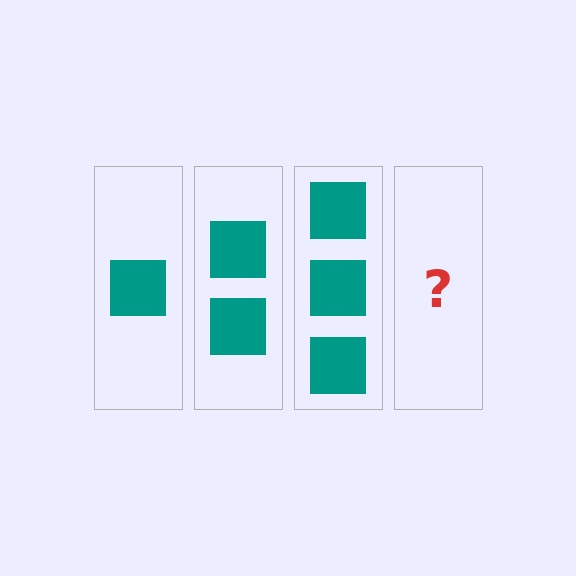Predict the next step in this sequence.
The next step is 4 squares.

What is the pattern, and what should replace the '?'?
The pattern is that each step adds one more square. The '?' should be 4 squares.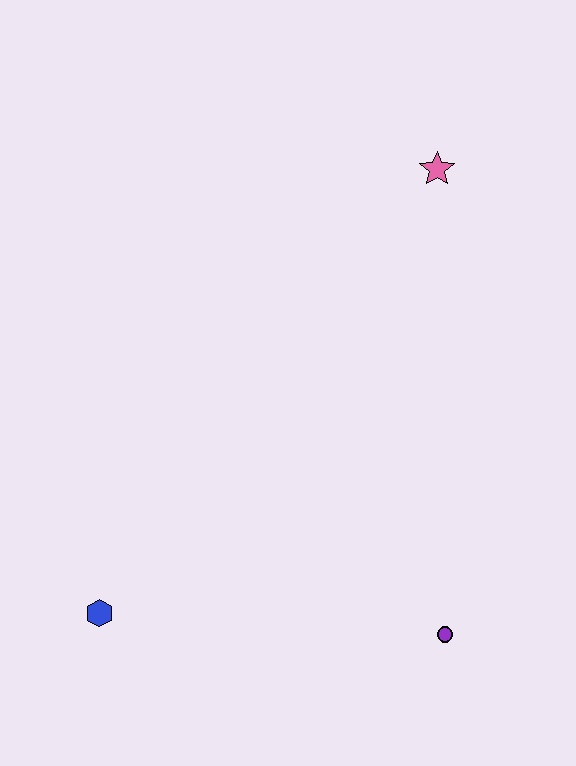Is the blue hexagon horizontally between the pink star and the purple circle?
No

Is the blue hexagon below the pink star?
Yes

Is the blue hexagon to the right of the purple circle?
No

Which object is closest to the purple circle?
The blue hexagon is closest to the purple circle.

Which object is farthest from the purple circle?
The pink star is farthest from the purple circle.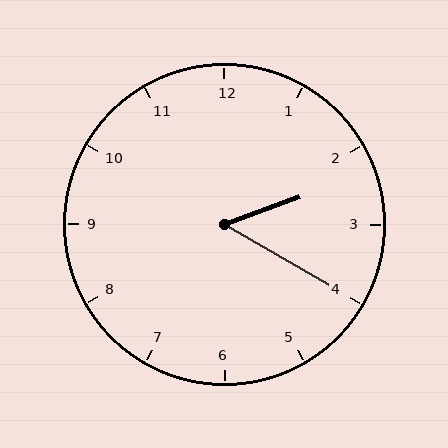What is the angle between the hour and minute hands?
Approximately 50 degrees.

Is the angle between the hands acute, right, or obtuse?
It is acute.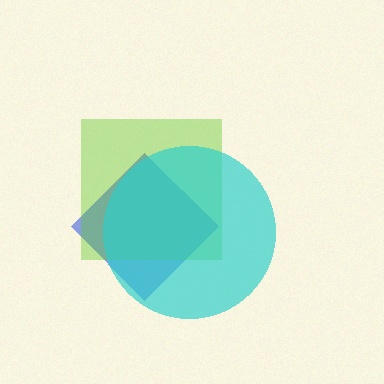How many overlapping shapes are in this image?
There are 3 overlapping shapes in the image.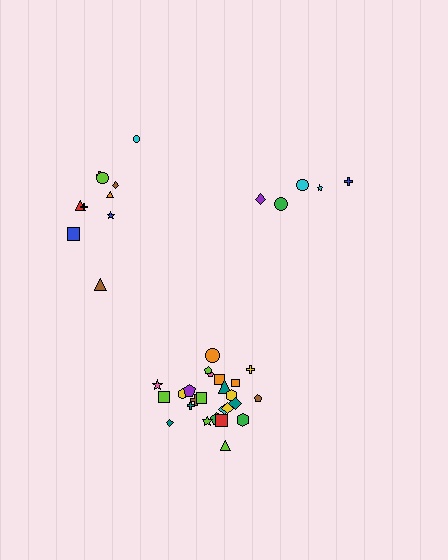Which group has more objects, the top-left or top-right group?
The top-left group.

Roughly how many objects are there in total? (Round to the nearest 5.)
Roughly 40 objects in total.